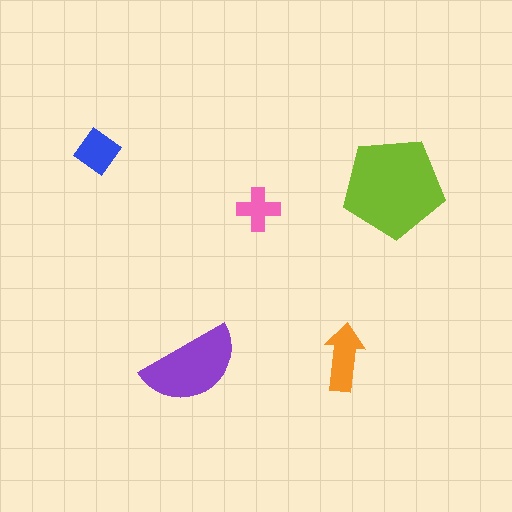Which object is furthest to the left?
The blue diamond is leftmost.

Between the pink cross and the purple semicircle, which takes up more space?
The purple semicircle.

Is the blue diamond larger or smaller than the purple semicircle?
Smaller.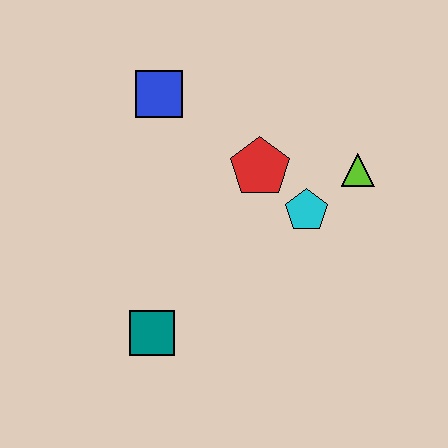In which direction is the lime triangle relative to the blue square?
The lime triangle is to the right of the blue square.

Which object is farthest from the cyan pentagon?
The teal square is farthest from the cyan pentagon.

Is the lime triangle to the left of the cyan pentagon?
No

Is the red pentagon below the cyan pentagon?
No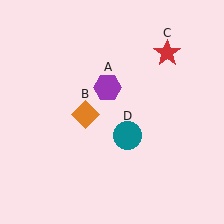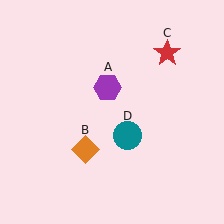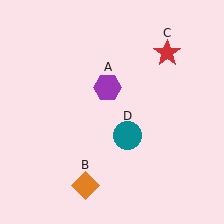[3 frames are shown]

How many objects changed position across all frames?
1 object changed position: orange diamond (object B).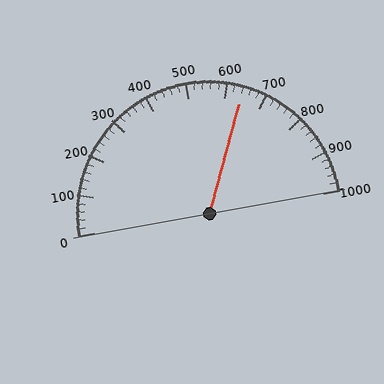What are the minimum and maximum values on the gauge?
The gauge ranges from 0 to 1000.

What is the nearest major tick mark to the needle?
The nearest major tick mark is 600.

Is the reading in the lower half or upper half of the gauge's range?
The reading is in the upper half of the range (0 to 1000).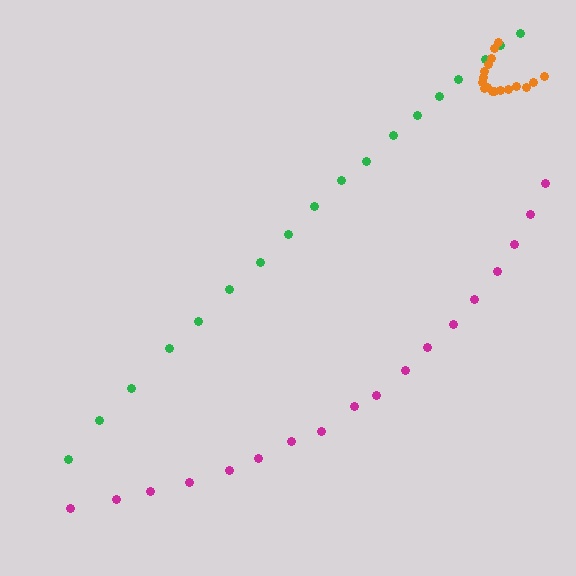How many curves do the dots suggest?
There are 3 distinct paths.